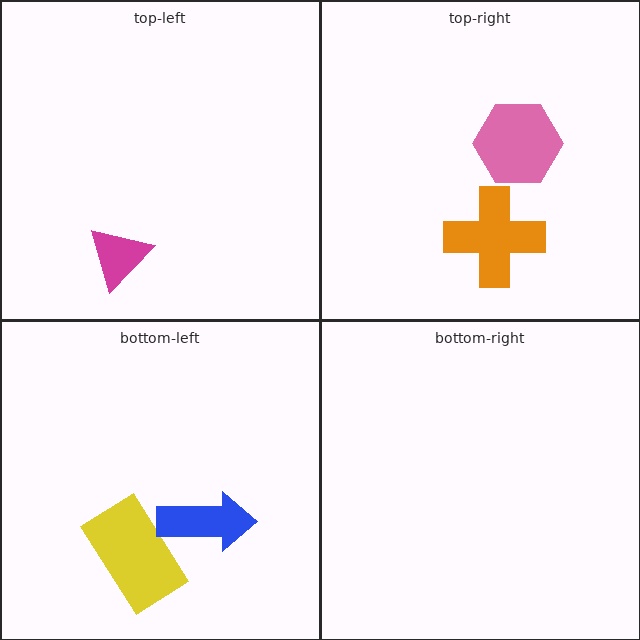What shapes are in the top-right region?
The orange cross, the pink hexagon.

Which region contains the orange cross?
The top-right region.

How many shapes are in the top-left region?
1.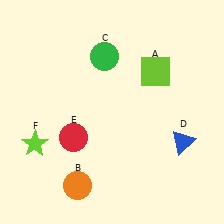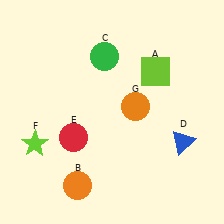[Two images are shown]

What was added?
An orange circle (G) was added in Image 2.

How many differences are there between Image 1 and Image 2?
There is 1 difference between the two images.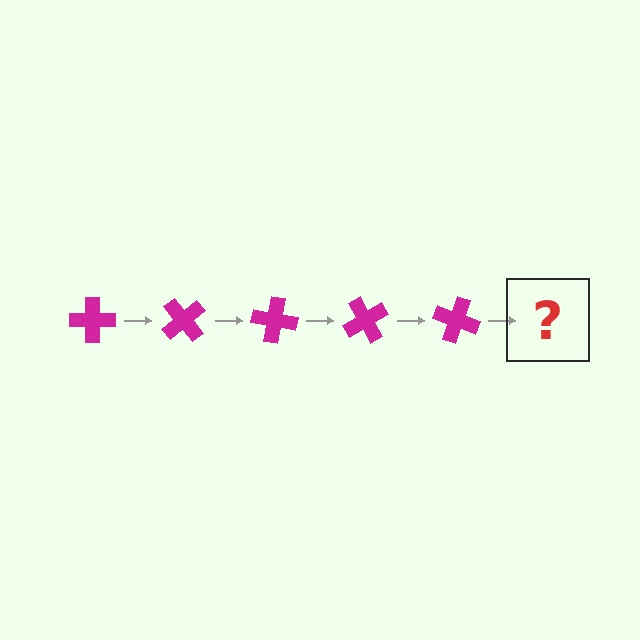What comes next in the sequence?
The next element should be a magenta cross rotated 250 degrees.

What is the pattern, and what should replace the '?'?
The pattern is that the cross rotates 50 degrees each step. The '?' should be a magenta cross rotated 250 degrees.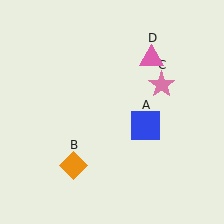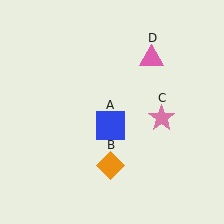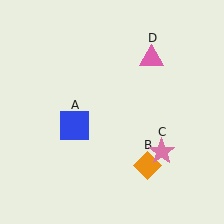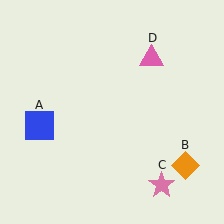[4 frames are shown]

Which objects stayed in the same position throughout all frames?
Pink triangle (object D) remained stationary.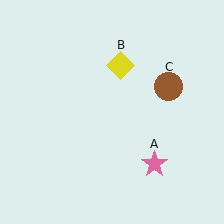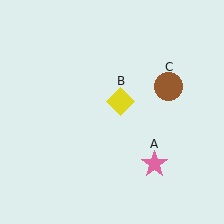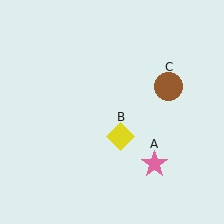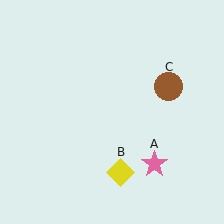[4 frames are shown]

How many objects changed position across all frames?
1 object changed position: yellow diamond (object B).